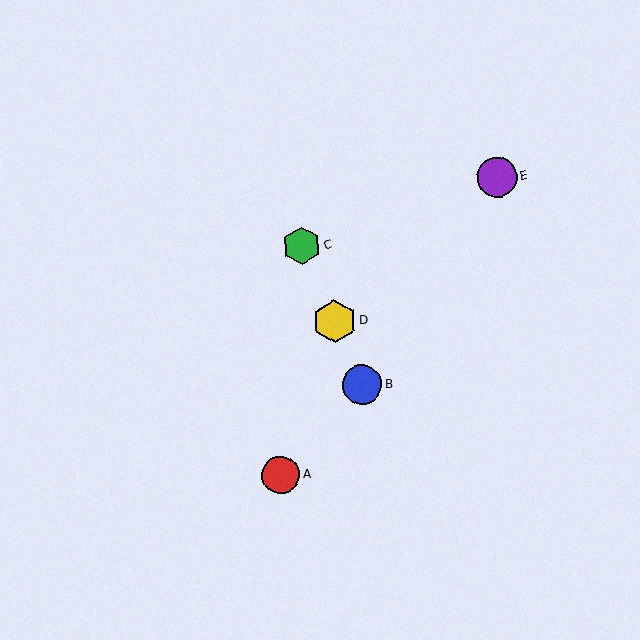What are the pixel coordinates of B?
Object B is at (362, 385).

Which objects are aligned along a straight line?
Objects B, C, D are aligned along a straight line.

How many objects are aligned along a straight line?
3 objects (B, C, D) are aligned along a straight line.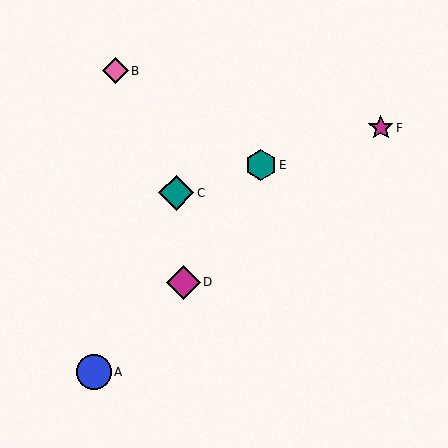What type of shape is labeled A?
Shape A is a blue circle.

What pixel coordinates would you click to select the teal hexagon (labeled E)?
Click at (261, 165) to select the teal hexagon E.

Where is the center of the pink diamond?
The center of the pink diamond is at (115, 71).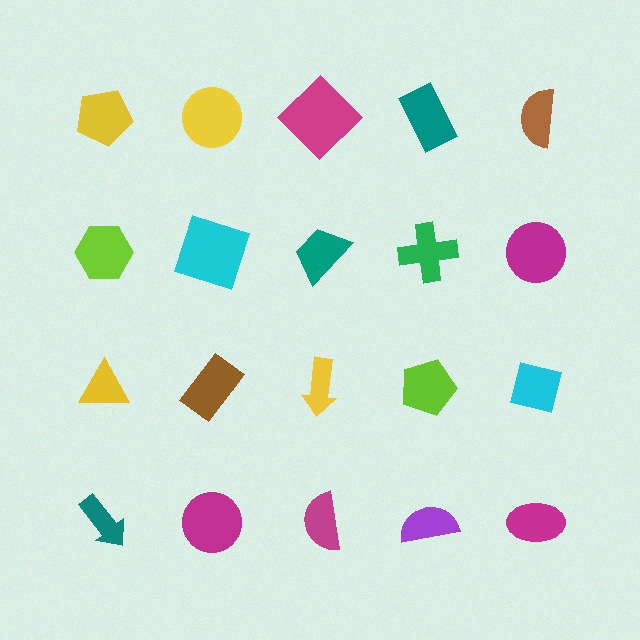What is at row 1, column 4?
A teal rectangle.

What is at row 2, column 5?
A magenta circle.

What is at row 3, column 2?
A brown rectangle.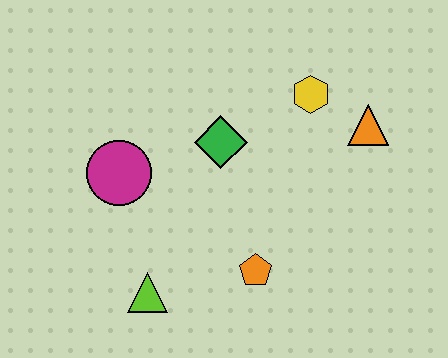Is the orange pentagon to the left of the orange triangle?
Yes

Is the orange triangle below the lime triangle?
No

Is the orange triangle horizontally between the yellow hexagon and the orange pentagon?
No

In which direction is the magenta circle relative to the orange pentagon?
The magenta circle is to the left of the orange pentagon.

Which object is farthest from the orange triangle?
The lime triangle is farthest from the orange triangle.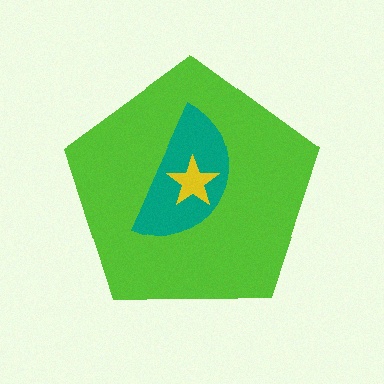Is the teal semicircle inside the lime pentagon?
Yes.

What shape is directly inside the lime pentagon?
The teal semicircle.